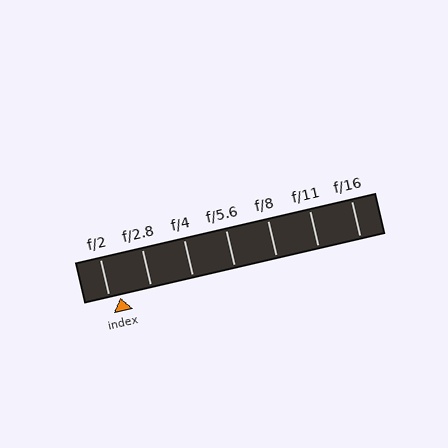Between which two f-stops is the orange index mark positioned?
The index mark is between f/2 and f/2.8.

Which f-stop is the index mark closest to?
The index mark is closest to f/2.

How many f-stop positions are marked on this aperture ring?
There are 7 f-stop positions marked.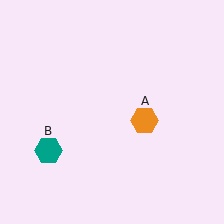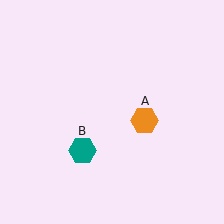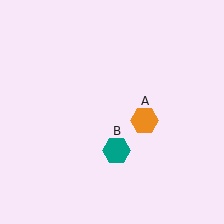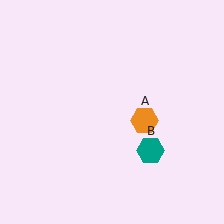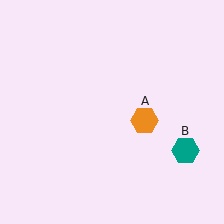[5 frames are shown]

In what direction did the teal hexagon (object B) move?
The teal hexagon (object B) moved right.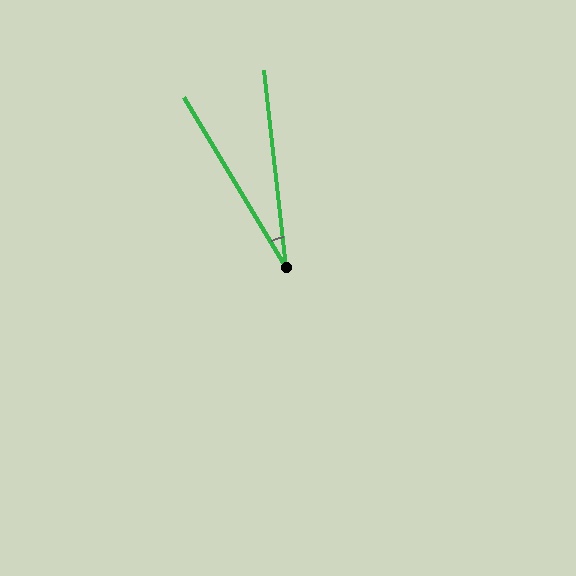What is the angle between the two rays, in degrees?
Approximately 25 degrees.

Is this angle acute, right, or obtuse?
It is acute.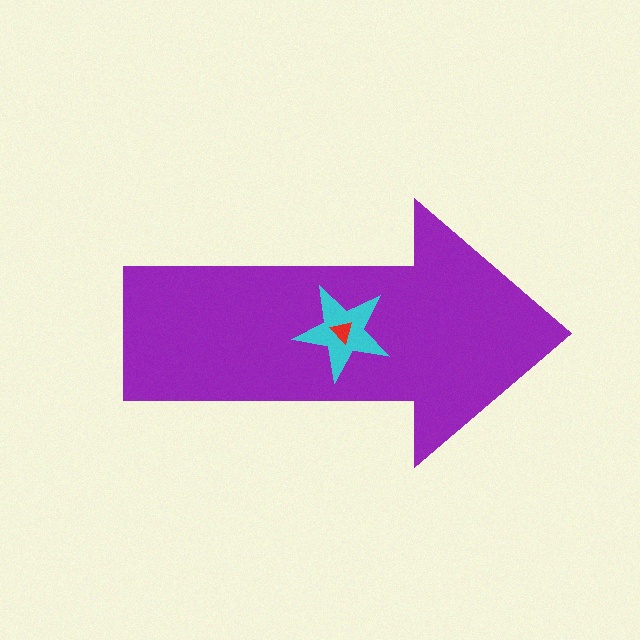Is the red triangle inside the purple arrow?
Yes.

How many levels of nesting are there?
3.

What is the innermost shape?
The red triangle.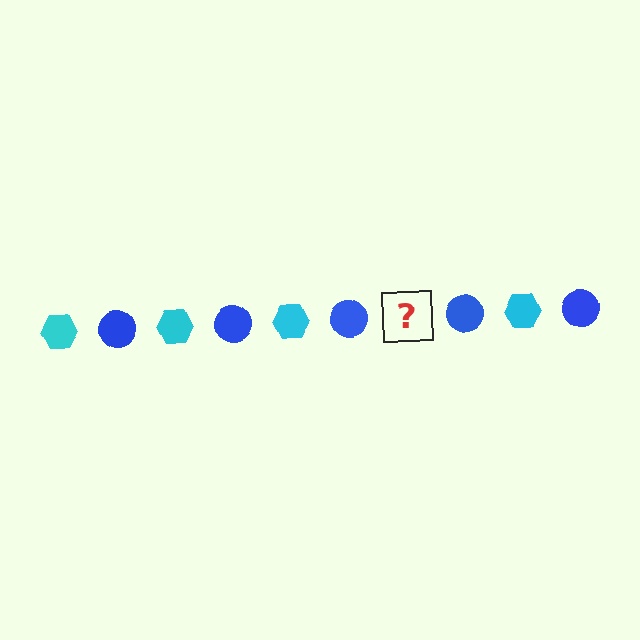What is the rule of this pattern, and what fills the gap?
The rule is that the pattern alternates between cyan hexagon and blue circle. The gap should be filled with a cyan hexagon.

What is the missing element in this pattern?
The missing element is a cyan hexagon.